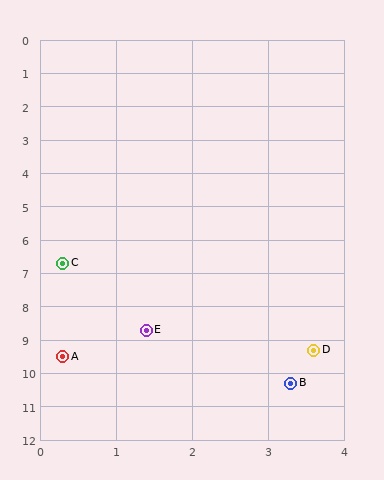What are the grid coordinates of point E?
Point E is at approximately (1.4, 8.7).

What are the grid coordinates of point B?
Point B is at approximately (3.3, 10.3).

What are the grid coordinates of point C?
Point C is at approximately (0.3, 6.7).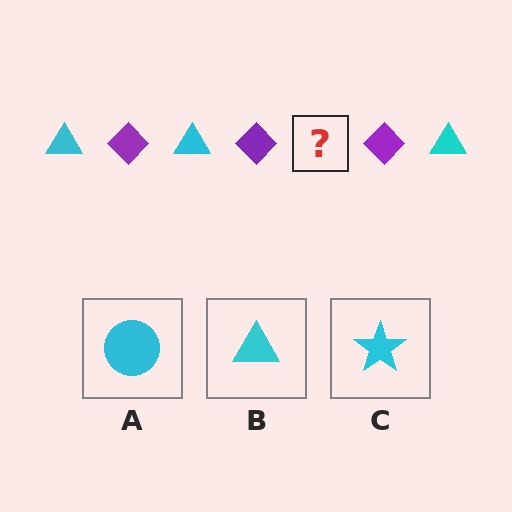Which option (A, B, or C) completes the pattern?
B.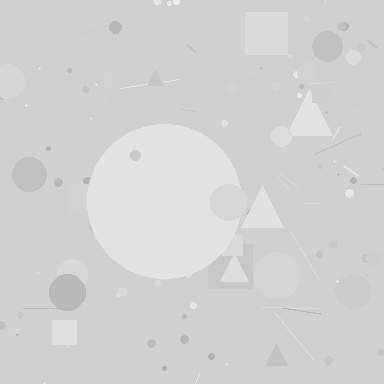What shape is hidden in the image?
A circle is hidden in the image.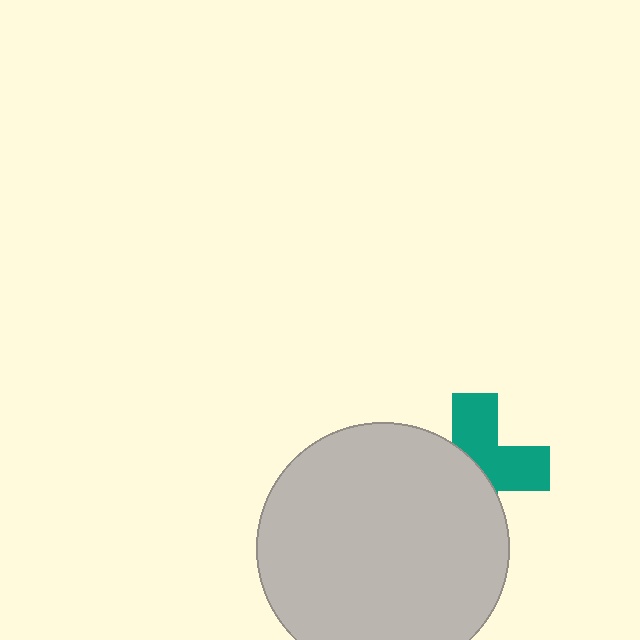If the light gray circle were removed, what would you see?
You would see the complete teal cross.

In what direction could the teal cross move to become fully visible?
The teal cross could move toward the upper-right. That would shift it out from behind the light gray circle entirely.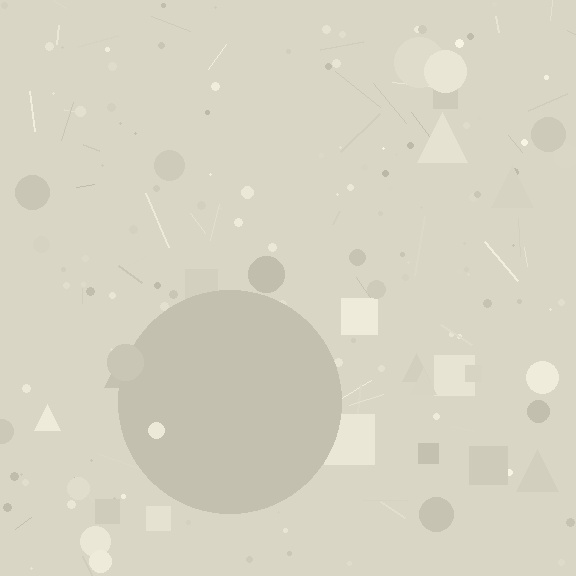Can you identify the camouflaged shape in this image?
The camouflaged shape is a circle.